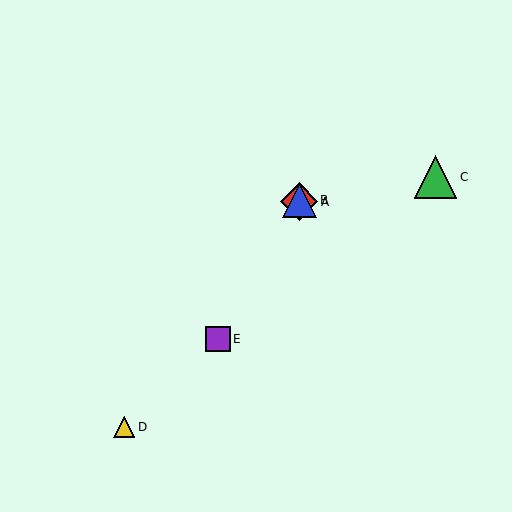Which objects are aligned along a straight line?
Objects A, B, E are aligned along a straight line.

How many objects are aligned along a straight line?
3 objects (A, B, E) are aligned along a straight line.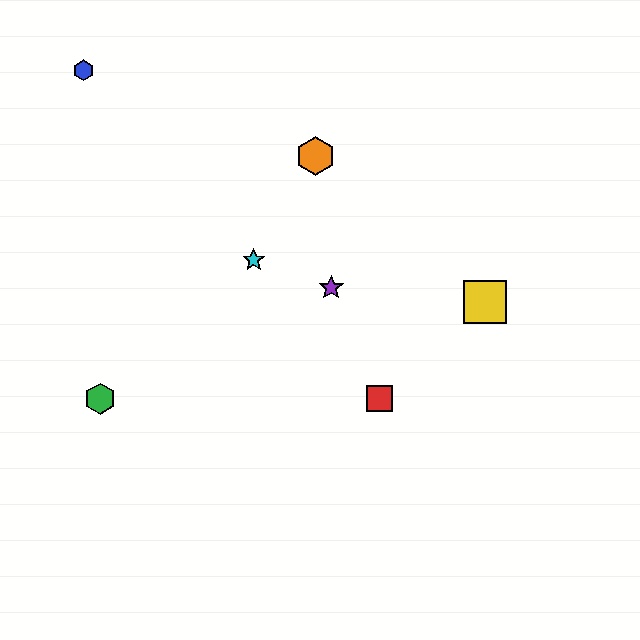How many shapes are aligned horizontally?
2 shapes (the red square, the green hexagon) are aligned horizontally.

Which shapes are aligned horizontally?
The red square, the green hexagon are aligned horizontally.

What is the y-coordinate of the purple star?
The purple star is at y≈288.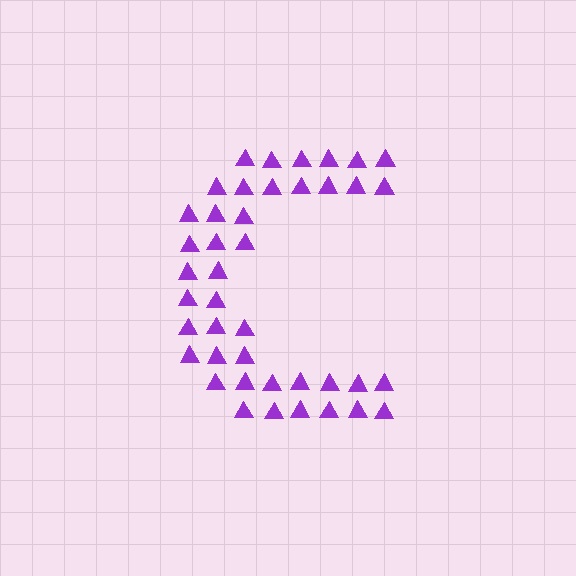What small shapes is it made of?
It is made of small triangles.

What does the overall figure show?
The overall figure shows the letter C.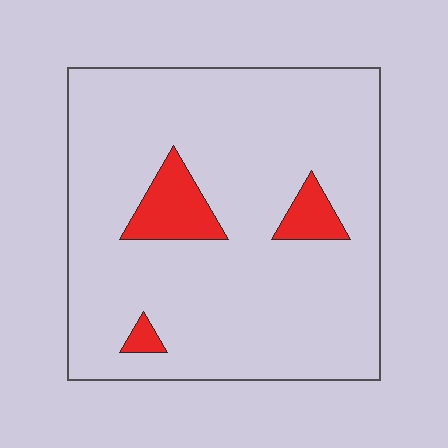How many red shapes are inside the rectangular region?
3.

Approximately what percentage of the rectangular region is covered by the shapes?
Approximately 10%.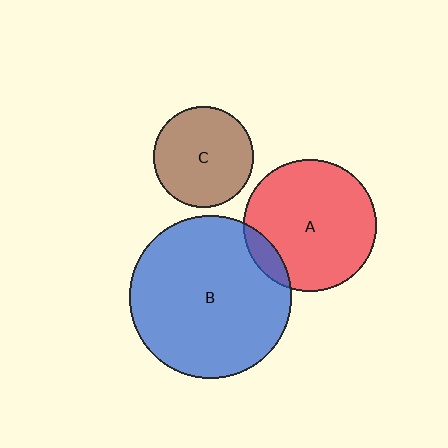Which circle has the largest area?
Circle B (blue).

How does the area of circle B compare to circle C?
Approximately 2.6 times.